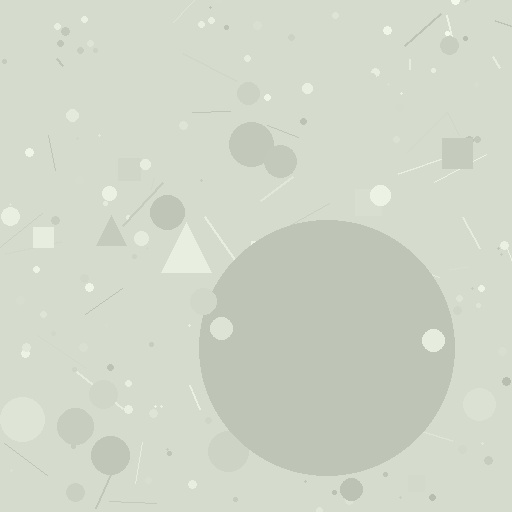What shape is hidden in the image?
A circle is hidden in the image.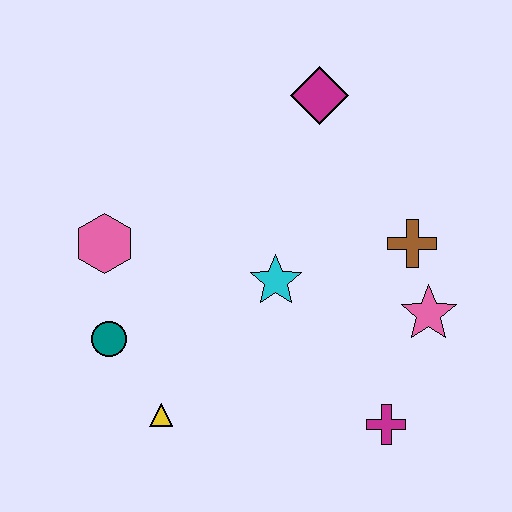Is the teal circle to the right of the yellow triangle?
No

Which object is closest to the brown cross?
The pink star is closest to the brown cross.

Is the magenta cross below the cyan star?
Yes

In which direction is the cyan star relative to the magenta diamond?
The cyan star is below the magenta diamond.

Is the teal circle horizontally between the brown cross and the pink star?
No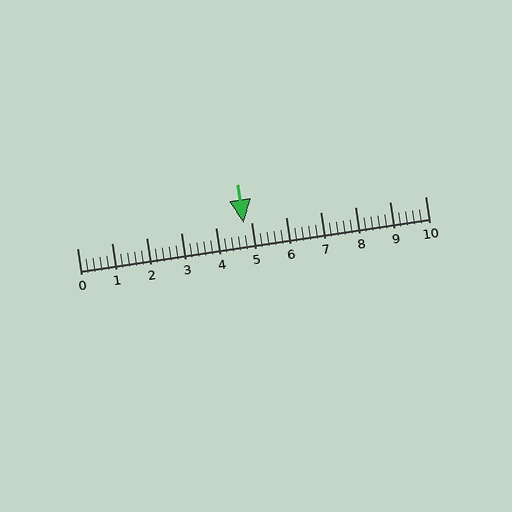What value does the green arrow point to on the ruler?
The green arrow points to approximately 4.8.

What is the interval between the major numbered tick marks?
The major tick marks are spaced 1 units apart.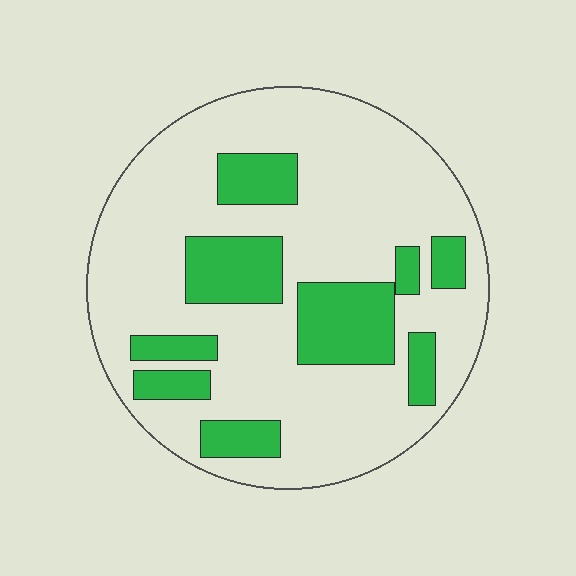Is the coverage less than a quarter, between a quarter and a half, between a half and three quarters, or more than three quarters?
Less than a quarter.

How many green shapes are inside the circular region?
9.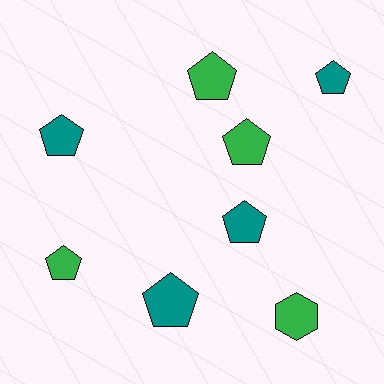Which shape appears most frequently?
Pentagon, with 7 objects.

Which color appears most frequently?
Green, with 4 objects.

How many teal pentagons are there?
There are 4 teal pentagons.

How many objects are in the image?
There are 8 objects.